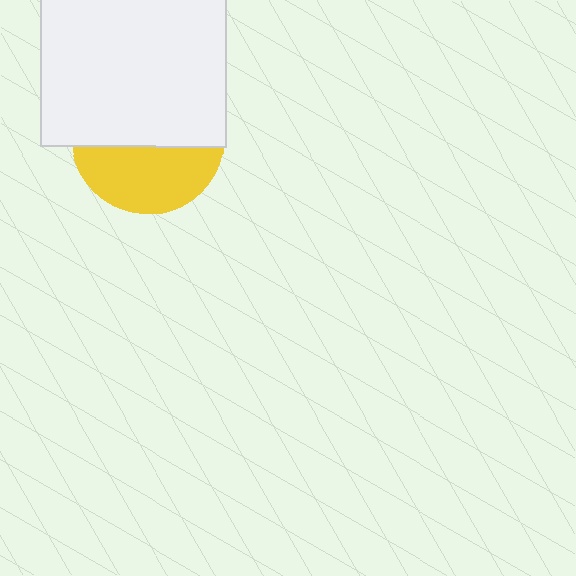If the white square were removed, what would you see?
You would see the complete yellow circle.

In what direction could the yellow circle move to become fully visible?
The yellow circle could move down. That would shift it out from behind the white square entirely.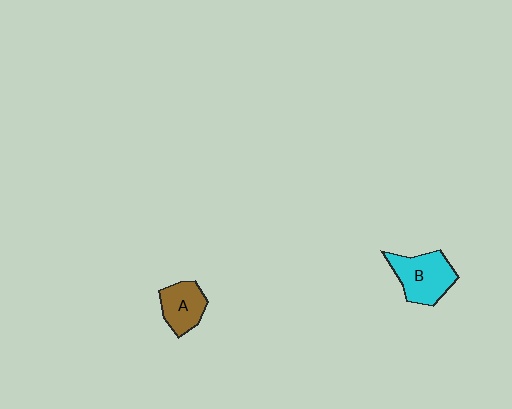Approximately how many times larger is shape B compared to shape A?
Approximately 1.4 times.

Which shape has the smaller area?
Shape A (brown).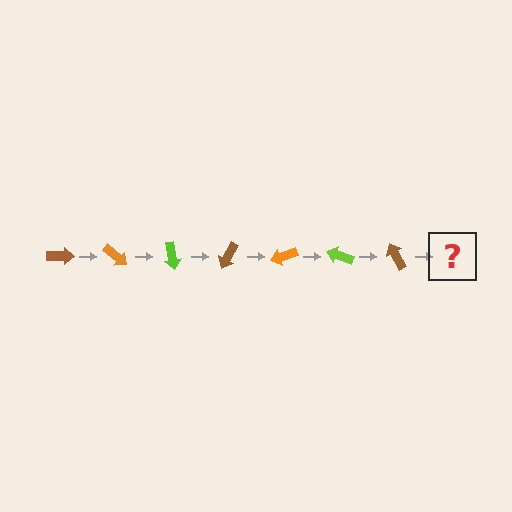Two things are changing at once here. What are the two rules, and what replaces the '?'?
The two rules are that it rotates 40 degrees each step and the color cycles through brown, orange, and lime. The '?' should be an orange arrow, rotated 280 degrees from the start.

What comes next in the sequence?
The next element should be an orange arrow, rotated 280 degrees from the start.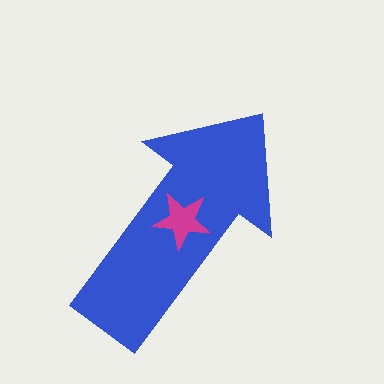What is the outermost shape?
The blue arrow.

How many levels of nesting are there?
2.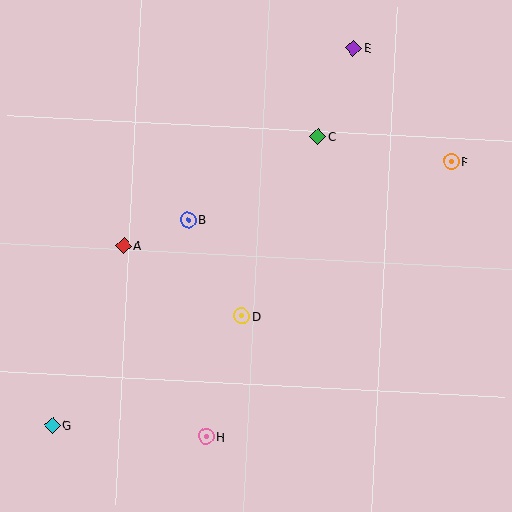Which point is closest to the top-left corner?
Point A is closest to the top-left corner.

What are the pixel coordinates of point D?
Point D is at (242, 316).